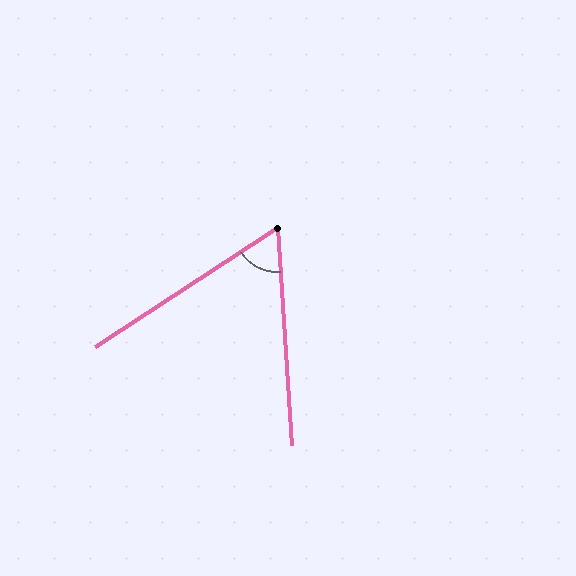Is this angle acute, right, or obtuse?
It is acute.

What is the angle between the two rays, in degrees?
Approximately 61 degrees.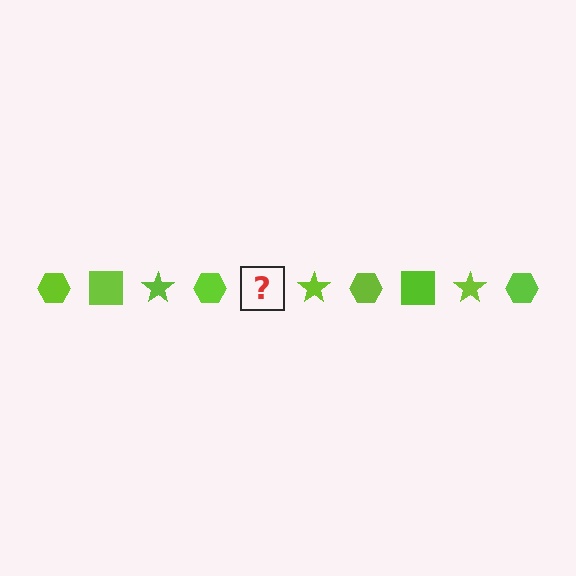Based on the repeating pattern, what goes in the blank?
The blank should be a lime square.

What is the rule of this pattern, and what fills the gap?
The rule is that the pattern cycles through hexagon, square, star shapes in lime. The gap should be filled with a lime square.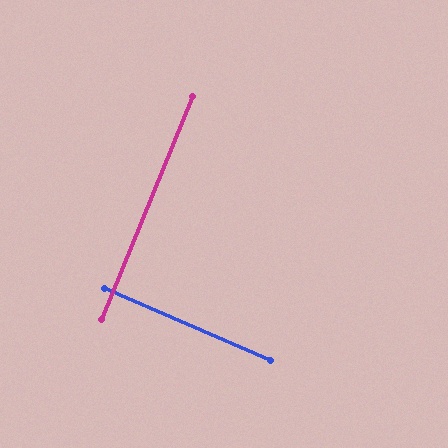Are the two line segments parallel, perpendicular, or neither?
Perpendicular — they meet at approximately 89°.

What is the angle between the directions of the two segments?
Approximately 89 degrees.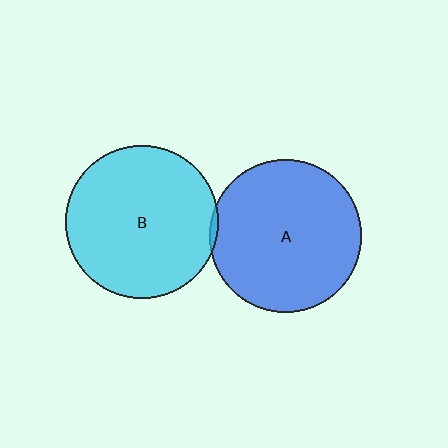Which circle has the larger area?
Circle B (cyan).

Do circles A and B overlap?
Yes.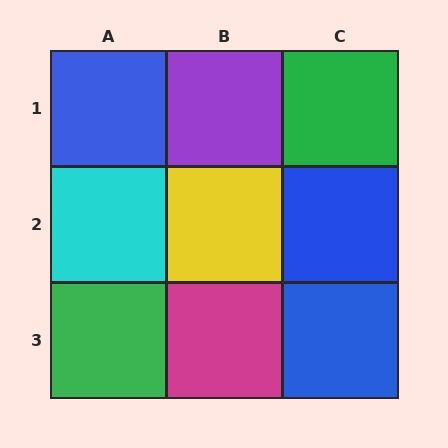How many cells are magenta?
1 cell is magenta.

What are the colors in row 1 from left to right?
Blue, purple, green.